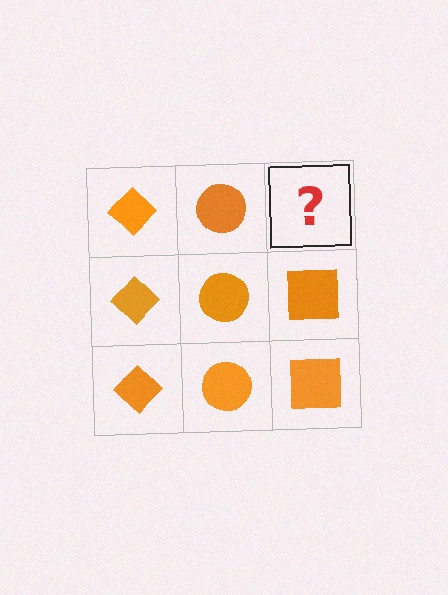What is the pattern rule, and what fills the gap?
The rule is that each column has a consistent shape. The gap should be filled with an orange square.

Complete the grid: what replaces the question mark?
The question mark should be replaced with an orange square.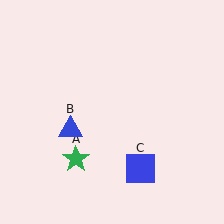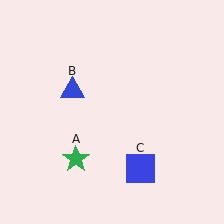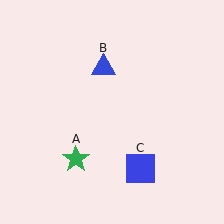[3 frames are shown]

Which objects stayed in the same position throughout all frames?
Green star (object A) and blue square (object C) remained stationary.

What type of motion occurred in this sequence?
The blue triangle (object B) rotated clockwise around the center of the scene.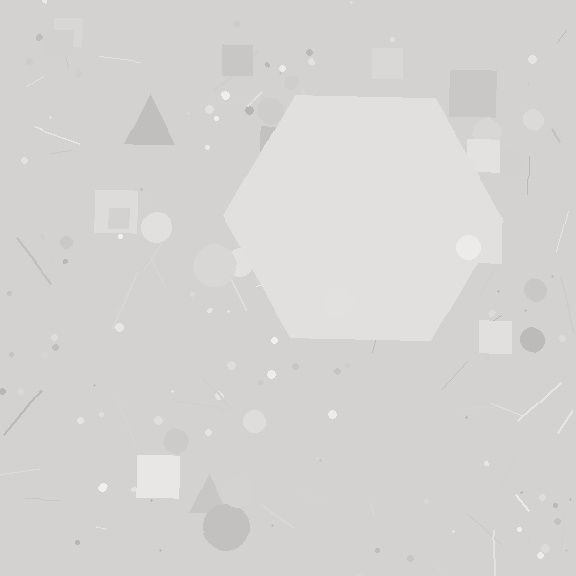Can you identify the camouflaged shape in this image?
The camouflaged shape is a hexagon.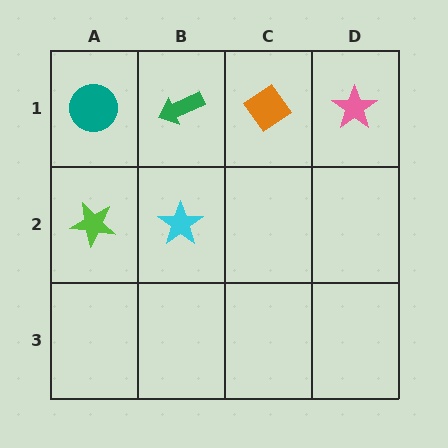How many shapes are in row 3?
0 shapes.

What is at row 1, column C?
An orange diamond.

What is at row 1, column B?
A green arrow.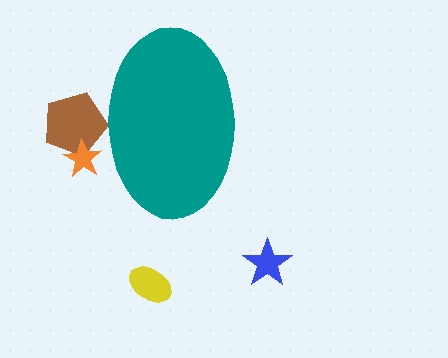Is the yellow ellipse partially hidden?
No, the yellow ellipse is fully visible.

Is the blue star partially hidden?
No, the blue star is fully visible.